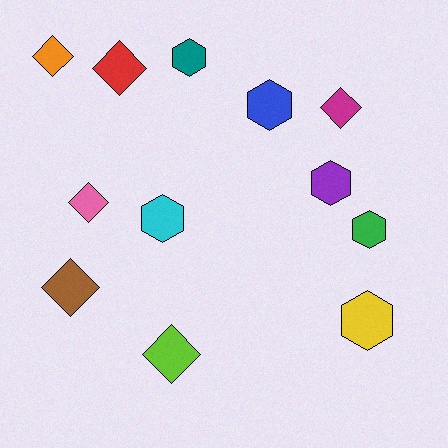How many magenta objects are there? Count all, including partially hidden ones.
There is 1 magenta object.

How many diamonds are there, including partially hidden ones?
There are 6 diamonds.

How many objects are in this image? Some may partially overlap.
There are 12 objects.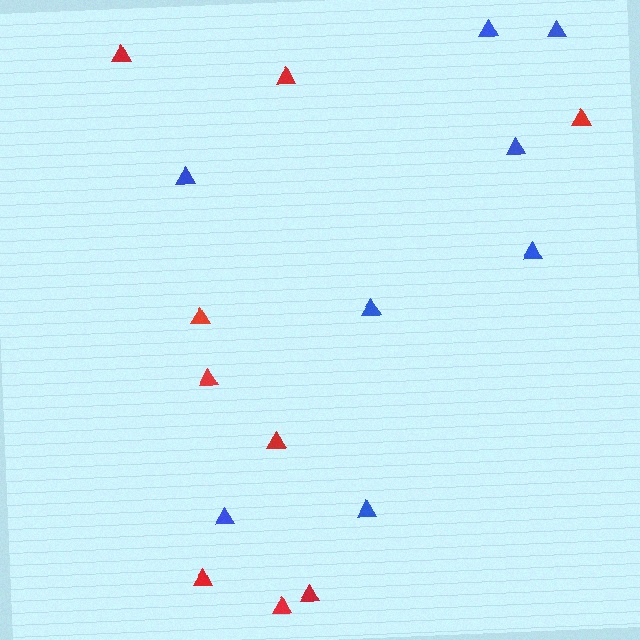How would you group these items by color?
There are 2 groups: one group of red triangles (9) and one group of blue triangles (8).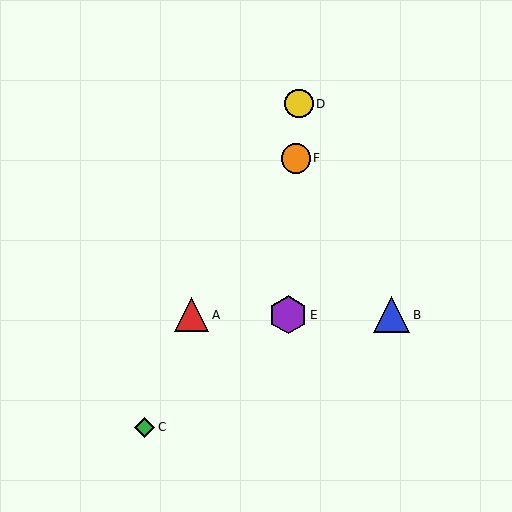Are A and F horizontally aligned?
No, A is at y≈315 and F is at y≈158.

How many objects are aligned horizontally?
3 objects (A, B, E) are aligned horizontally.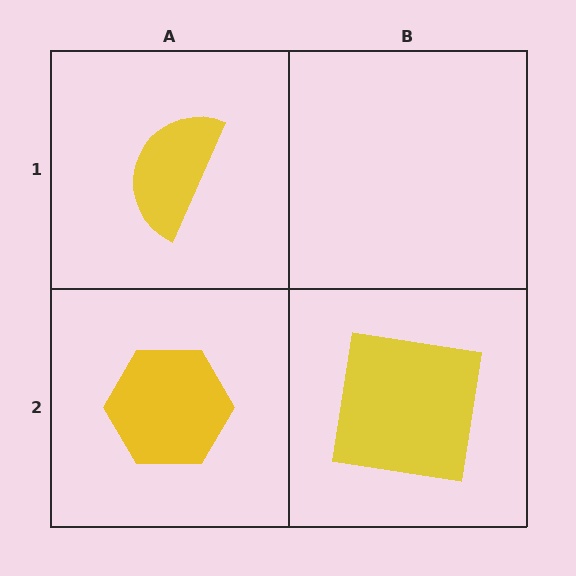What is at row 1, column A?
A yellow semicircle.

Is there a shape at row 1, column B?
No, that cell is empty.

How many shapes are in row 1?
1 shape.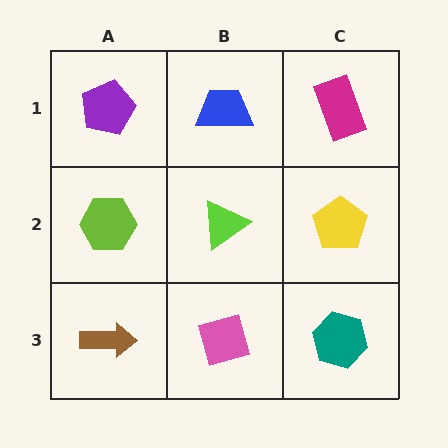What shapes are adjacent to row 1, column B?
A lime triangle (row 2, column B), a purple pentagon (row 1, column A), a magenta rectangle (row 1, column C).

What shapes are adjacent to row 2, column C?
A magenta rectangle (row 1, column C), a teal hexagon (row 3, column C), a lime triangle (row 2, column B).